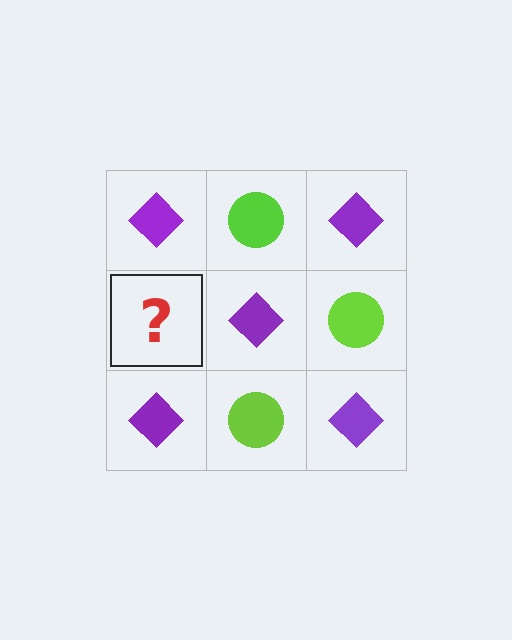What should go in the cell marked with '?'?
The missing cell should contain a lime circle.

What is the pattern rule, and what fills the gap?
The rule is that it alternates purple diamond and lime circle in a checkerboard pattern. The gap should be filled with a lime circle.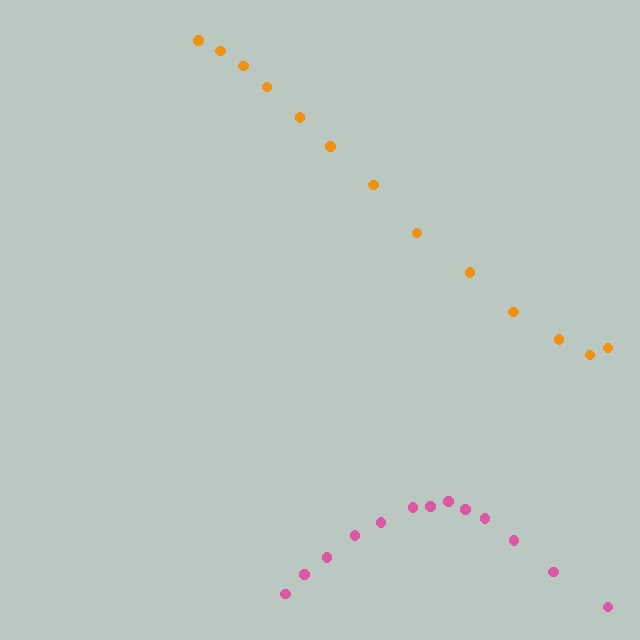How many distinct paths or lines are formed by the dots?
There are 2 distinct paths.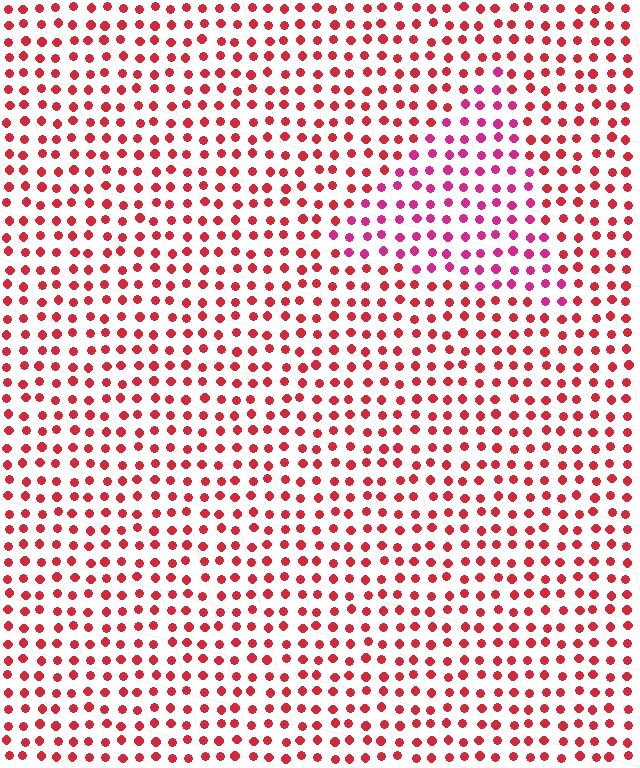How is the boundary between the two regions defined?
The boundary is defined purely by a slight shift in hue (about 31 degrees). Spacing, size, and orientation are identical on both sides.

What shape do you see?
I see a triangle.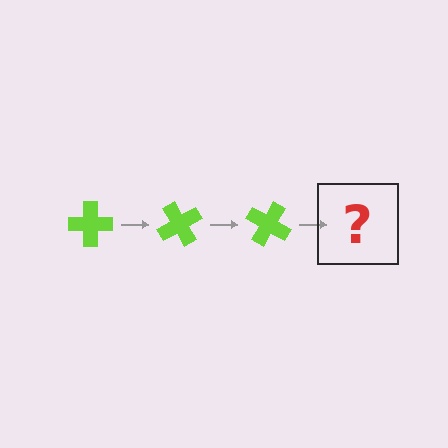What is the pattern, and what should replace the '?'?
The pattern is that the cross rotates 60 degrees each step. The '?' should be a lime cross rotated 180 degrees.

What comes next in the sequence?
The next element should be a lime cross rotated 180 degrees.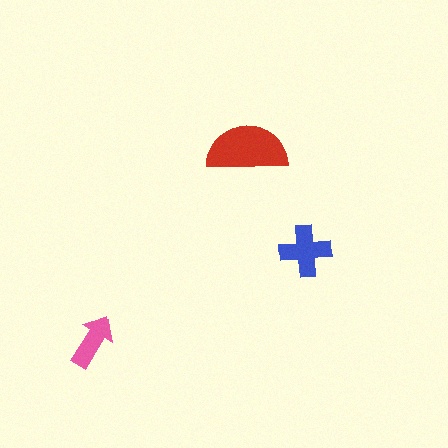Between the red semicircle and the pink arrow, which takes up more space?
The red semicircle.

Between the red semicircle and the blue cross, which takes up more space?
The red semicircle.